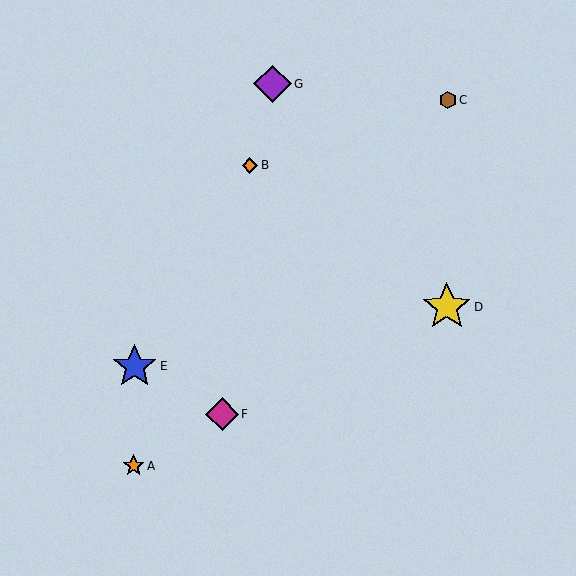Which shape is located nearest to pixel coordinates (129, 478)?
The orange star (labeled A) at (134, 466) is nearest to that location.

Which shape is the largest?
The yellow star (labeled D) is the largest.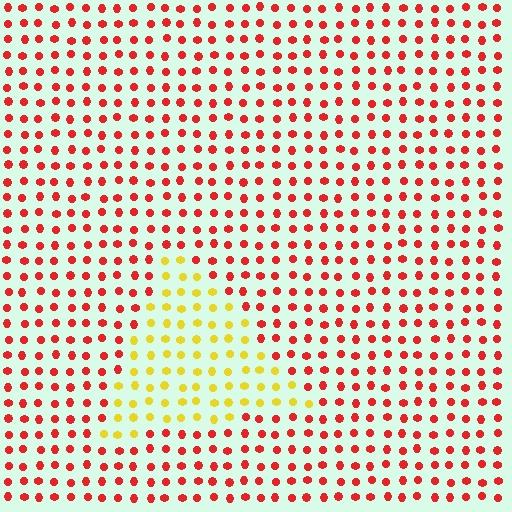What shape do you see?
I see a triangle.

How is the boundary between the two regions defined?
The boundary is defined purely by a slight shift in hue (about 57 degrees). Spacing, size, and orientation are identical on both sides.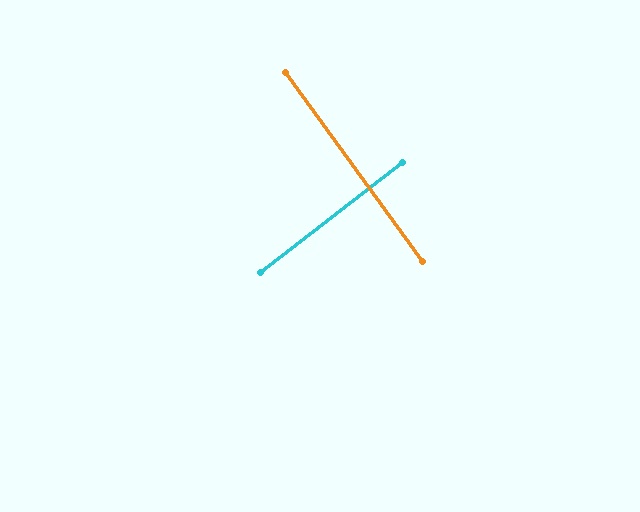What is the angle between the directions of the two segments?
Approximately 88 degrees.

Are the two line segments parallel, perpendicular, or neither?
Perpendicular — they meet at approximately 88°.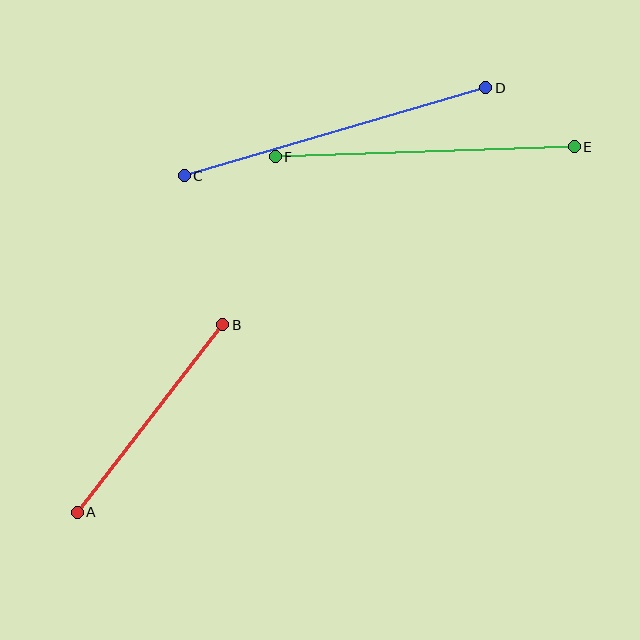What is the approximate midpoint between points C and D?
The midpoint is at approximately (335, 132) pixels.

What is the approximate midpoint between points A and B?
The midpoint is at approximately (150, 418) pixels.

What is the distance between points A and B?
The distance is approximately 237 pixels.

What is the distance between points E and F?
The distance is approximately 299 pixels.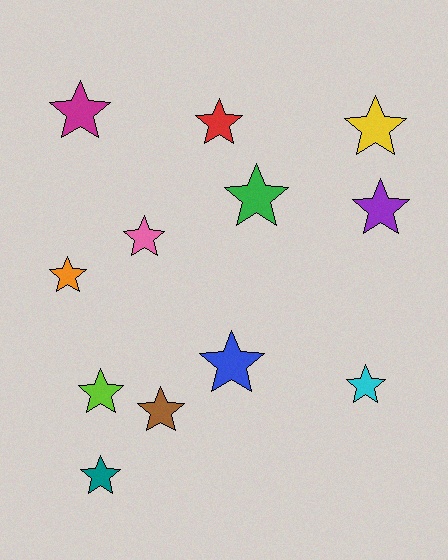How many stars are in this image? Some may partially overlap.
There are 12 stars.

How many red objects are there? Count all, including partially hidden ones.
There is 1 red object.